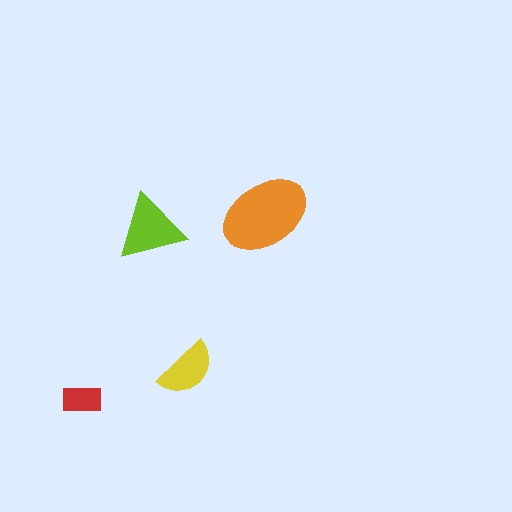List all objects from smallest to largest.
The red rectangle, the yellow semicircle, the lime triangle, the orange ellipse.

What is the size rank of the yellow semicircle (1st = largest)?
3rd.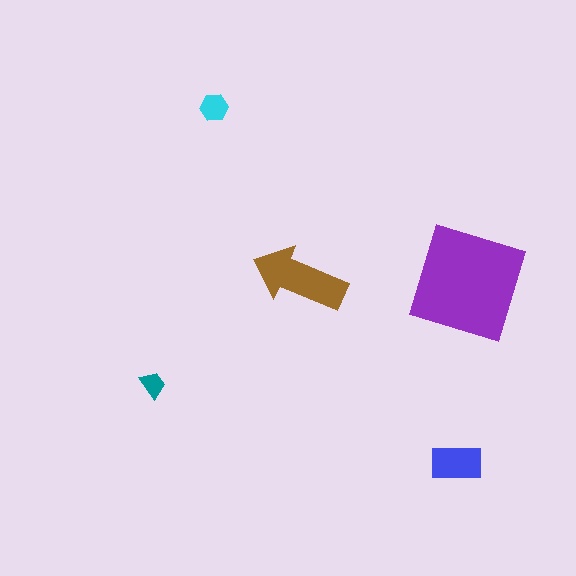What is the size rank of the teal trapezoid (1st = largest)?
5th.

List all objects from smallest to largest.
The teal trapezoid, the cyan hexagon, the blue rectangle, the brown arrow, the purple square.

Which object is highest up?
The cyan hexagon is topmost.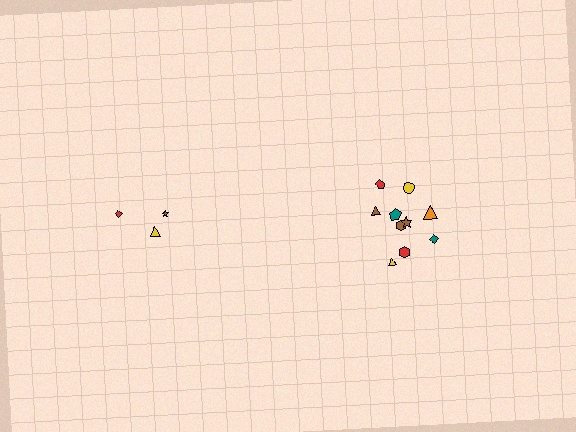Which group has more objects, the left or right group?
The right group.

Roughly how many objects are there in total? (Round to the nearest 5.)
Roughly 15 objects in total.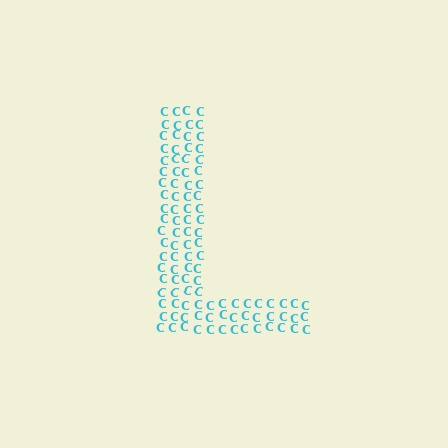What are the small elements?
The small elements are letter C's.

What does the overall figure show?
The overall figure shows the letter L.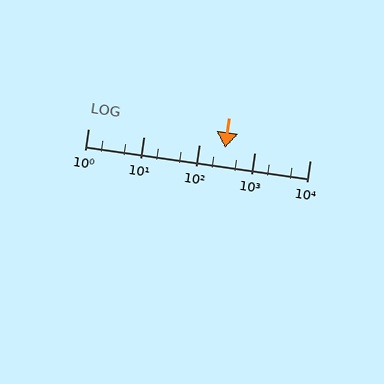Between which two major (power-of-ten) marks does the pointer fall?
The pointer is between 100 and 1000.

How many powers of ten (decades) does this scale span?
The scale spans 4 decades, from 1 to 10000.